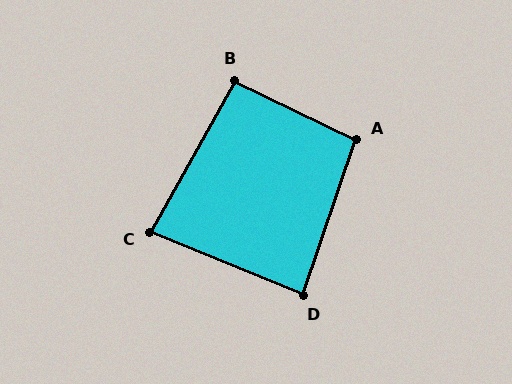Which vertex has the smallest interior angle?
C, at approximately 83 degrees.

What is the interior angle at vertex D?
Approximately 87 degrees (approximately right).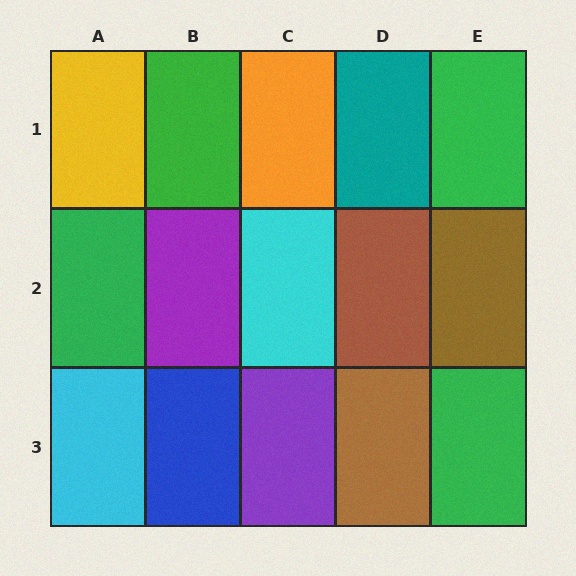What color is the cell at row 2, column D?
Brown.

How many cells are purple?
2 cells are purple.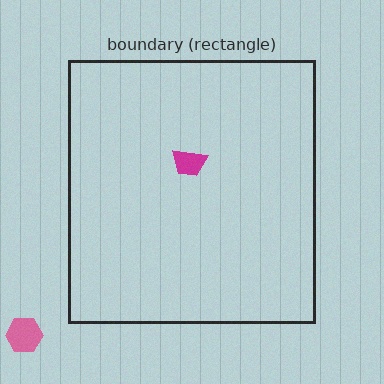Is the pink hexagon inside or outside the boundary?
Outside.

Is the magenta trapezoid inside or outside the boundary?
Inside.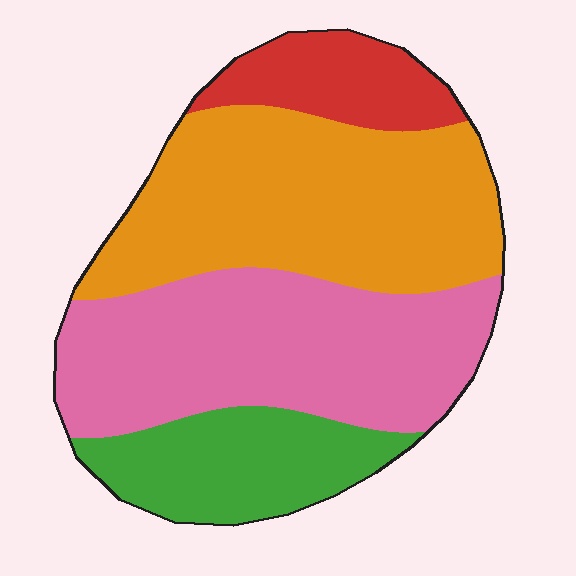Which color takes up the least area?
Red, at roughly 10%.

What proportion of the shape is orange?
Orange covers about 35% of the shape.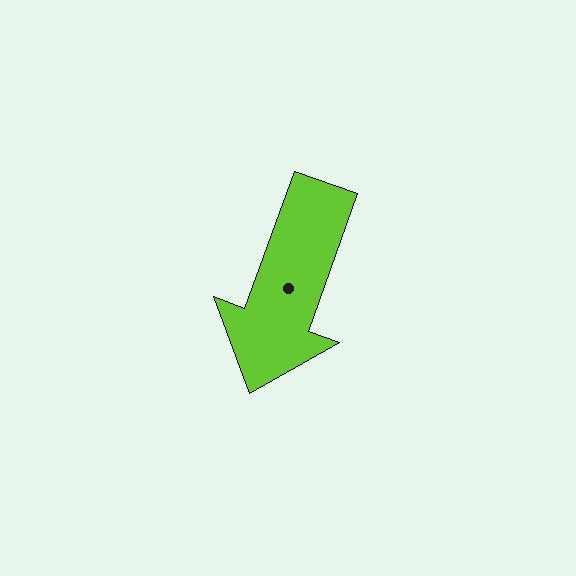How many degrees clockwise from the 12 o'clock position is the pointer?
Approximately 200 degrees.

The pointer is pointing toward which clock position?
Roughly 7 o'clock.